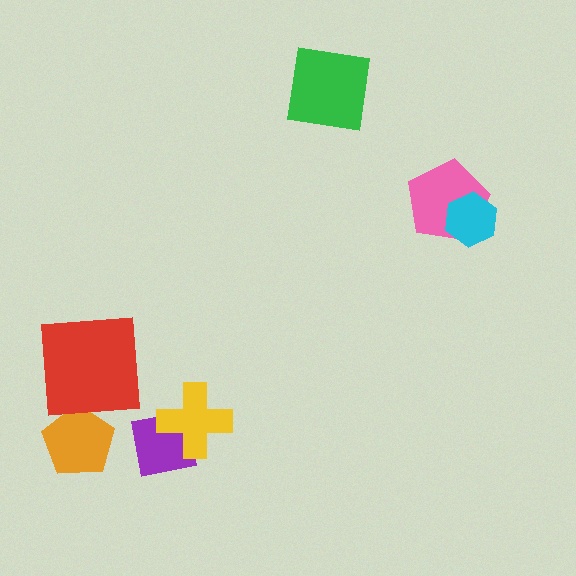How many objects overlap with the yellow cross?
1 object overlaps with the yellow cross.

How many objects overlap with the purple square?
1 object overlaps with the purple square.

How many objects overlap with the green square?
0 objects overlap with the green square.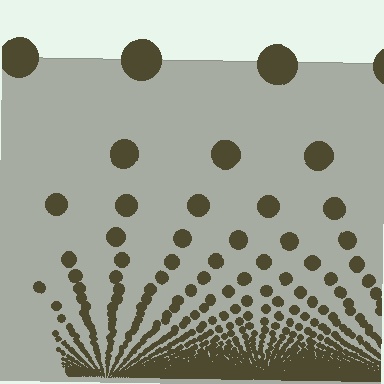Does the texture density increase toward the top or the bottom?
Density increases toward the bottom.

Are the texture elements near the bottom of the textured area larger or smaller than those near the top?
Smaller. The gradient is inverted — elements near the bottom are smaller and denser.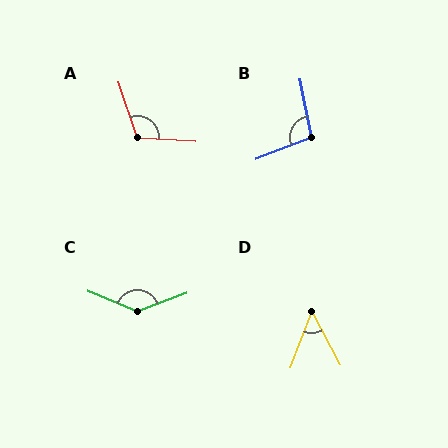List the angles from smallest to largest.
D (50°), B (100°), A (112°), C (137°).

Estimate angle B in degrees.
Approximately 100 degrees.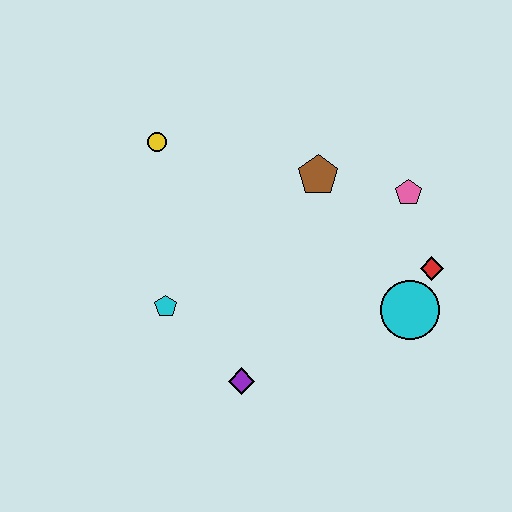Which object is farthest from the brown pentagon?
The purple diamond is farthest from the brown pentagon.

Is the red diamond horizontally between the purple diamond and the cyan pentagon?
No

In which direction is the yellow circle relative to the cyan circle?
The yellow circle is to the left of the cyan circle.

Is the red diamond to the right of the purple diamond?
Yes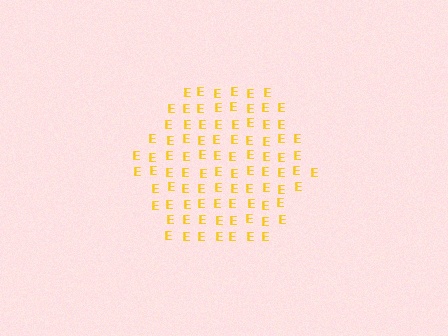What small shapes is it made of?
It is made of small letter E's.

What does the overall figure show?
The overall figure shows a hexagon.